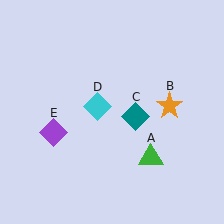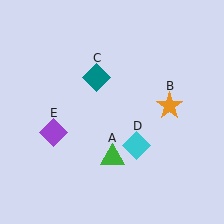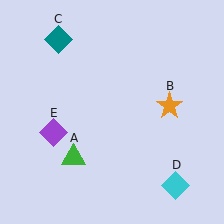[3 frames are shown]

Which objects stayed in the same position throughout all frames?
Orange star (object B) and purple diamond (object E) remained stationary.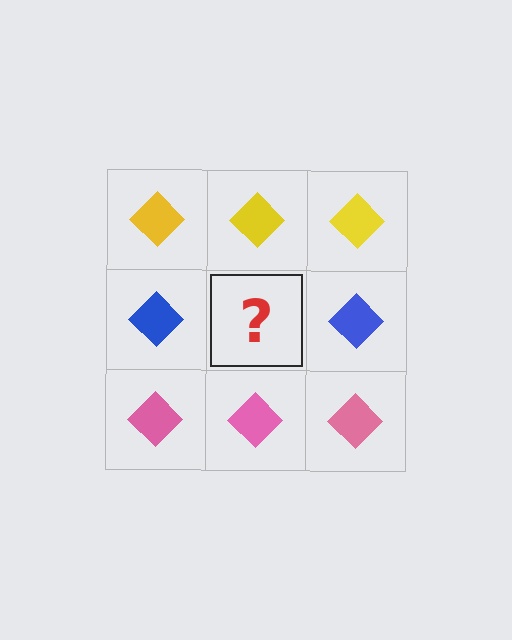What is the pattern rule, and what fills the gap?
The rule is that each row has a consistent color. The gap should be filled with a blue diamond.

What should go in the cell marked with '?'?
The missing cell should contain a blue diamond.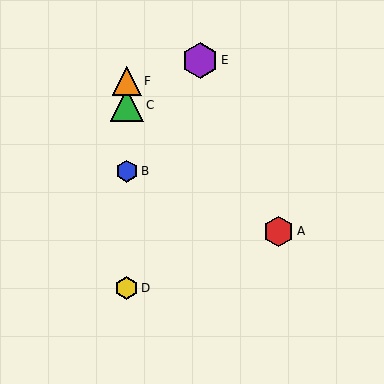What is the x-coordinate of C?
Object C is at x≈127.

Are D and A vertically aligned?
No, D is at x≈127 and A is at x≈278.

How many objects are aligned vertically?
4 objects (B, C, D, F) are aligned vertically.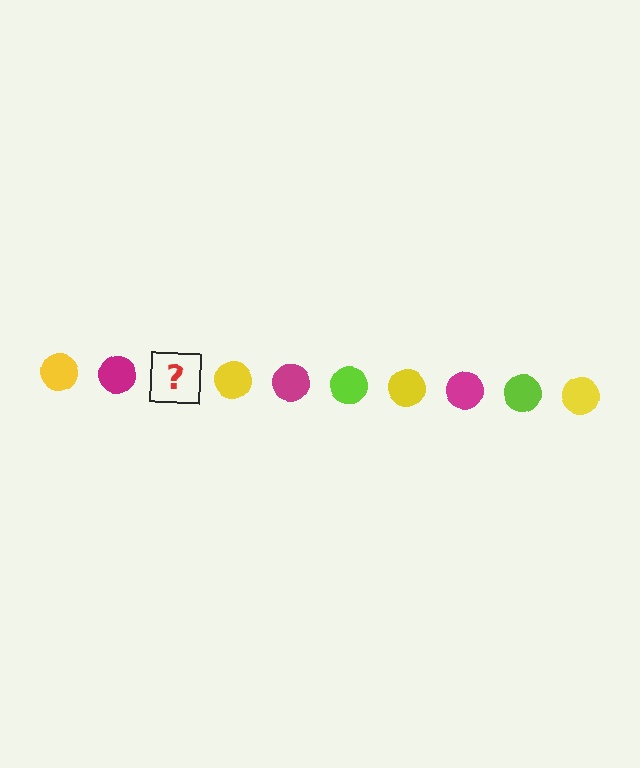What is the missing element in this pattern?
The missing element is a lime circle.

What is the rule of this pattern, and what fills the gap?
The rule is that the pattern cycles through yellow, magenta, lime circles. The gap should be filled with a lime circle.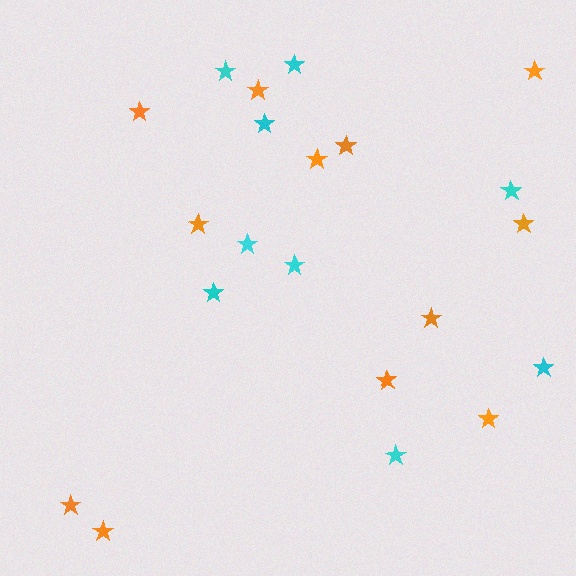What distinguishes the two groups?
There are 2 groups: one group of orange stars (12) and one group of cyan stars (9).